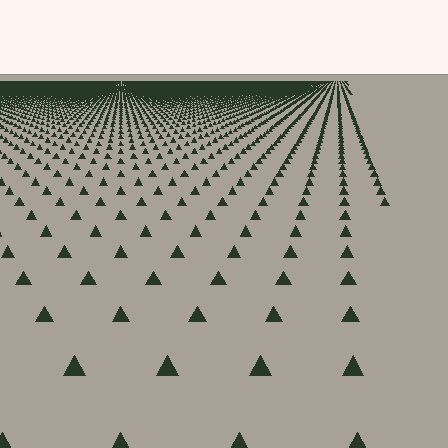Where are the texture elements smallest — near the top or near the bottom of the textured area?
Near the top.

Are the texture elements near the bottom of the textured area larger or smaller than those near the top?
Larger. Near the bottom, elements are closer to the viewer and appear at a bigger on-screen size.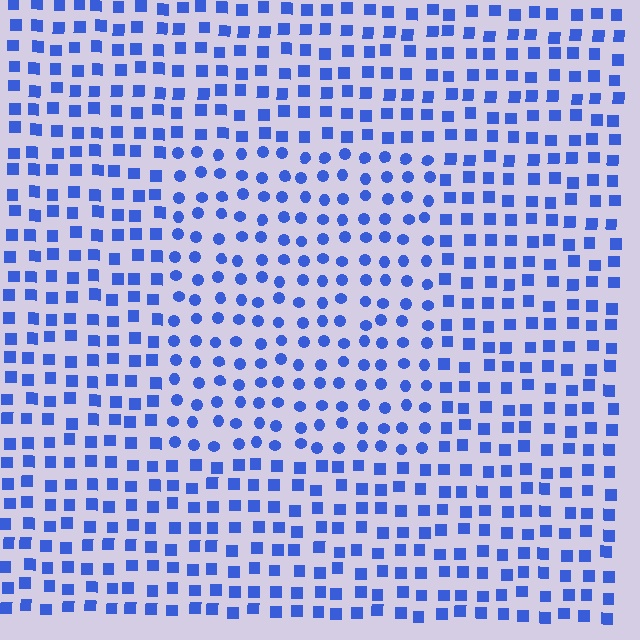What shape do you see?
I see a rectangle.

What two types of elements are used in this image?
The image uses circles inside the rectangle region and squares outside it.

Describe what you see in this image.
The image is filled with small blue elements arranged in a uniform grid. A rectangle-shaped region contains circles, while the surrounding area contains squares. The boundary is defined purely by the change in element shape.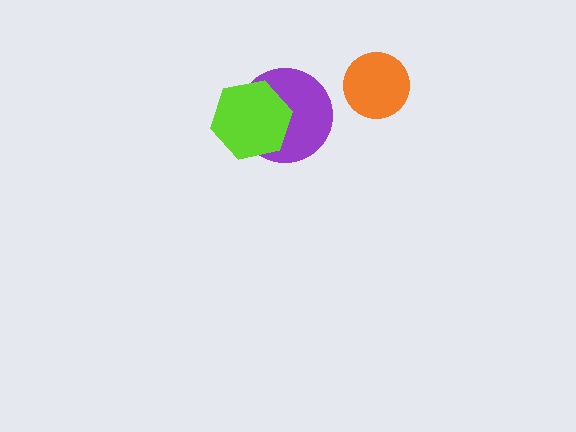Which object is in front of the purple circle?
The lime hexagon is in front of the purple circle.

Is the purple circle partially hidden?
Yes, it is partially covered by another shape.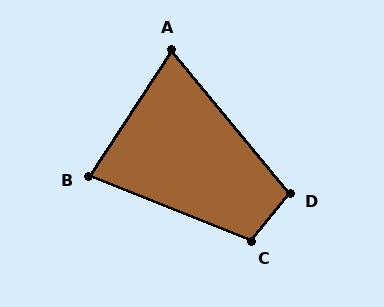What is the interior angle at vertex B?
Approximately 78 degrees (acute).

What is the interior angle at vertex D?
Approximately 102 degrees (obtuse).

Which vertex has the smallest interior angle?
A, at approximately 73 degrees.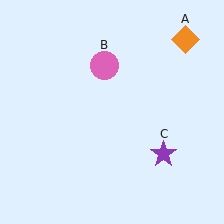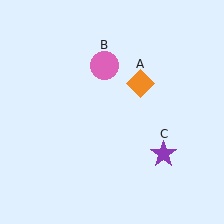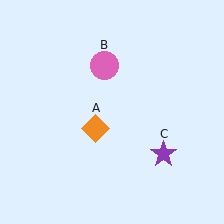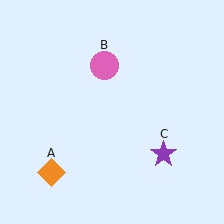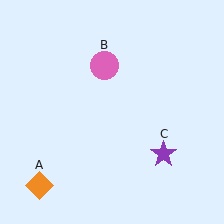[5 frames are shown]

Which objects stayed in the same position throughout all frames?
Pink circle (object B) and purple star (object C) remained stationary.